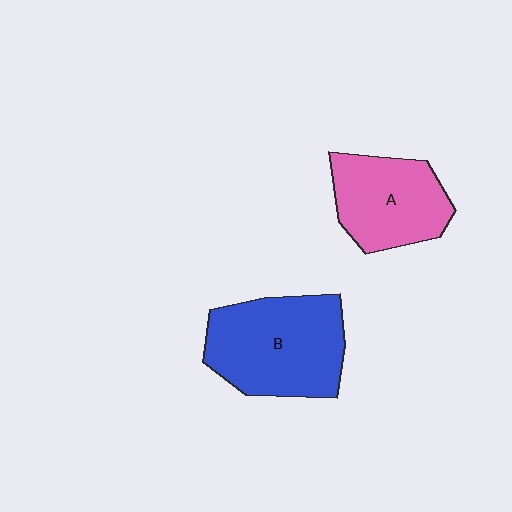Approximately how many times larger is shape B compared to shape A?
Approximately 1.3 times.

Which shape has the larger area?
Shape B (blue).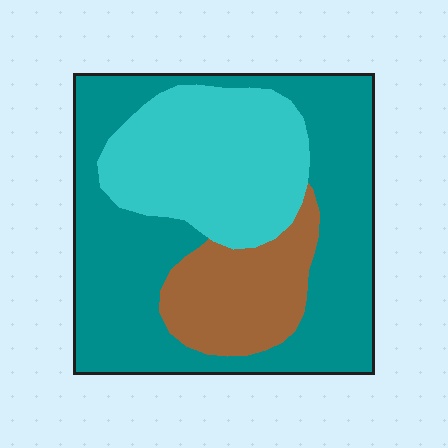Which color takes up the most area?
Teal, at roughly 55%.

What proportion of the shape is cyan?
Cyan takes up about one quarter (1/4) of the shape.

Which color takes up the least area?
Brown, at roughly 15%.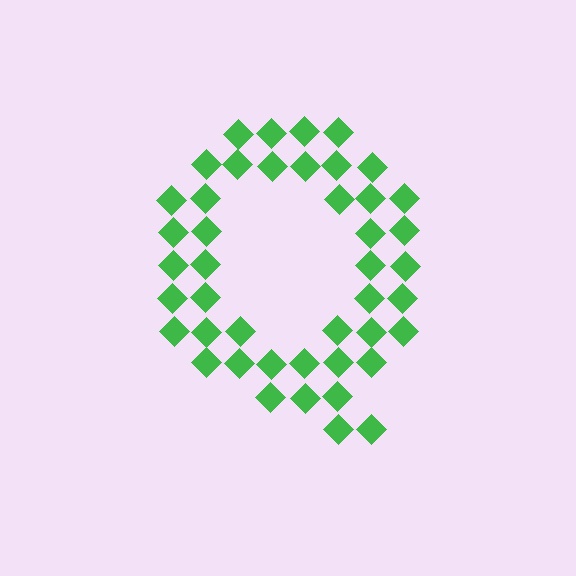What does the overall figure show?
The overall figure shows the letter Q.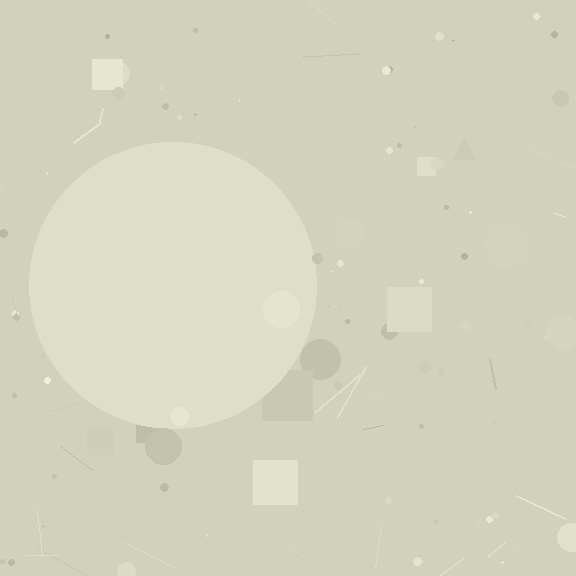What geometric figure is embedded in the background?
A circle is embedded in the background.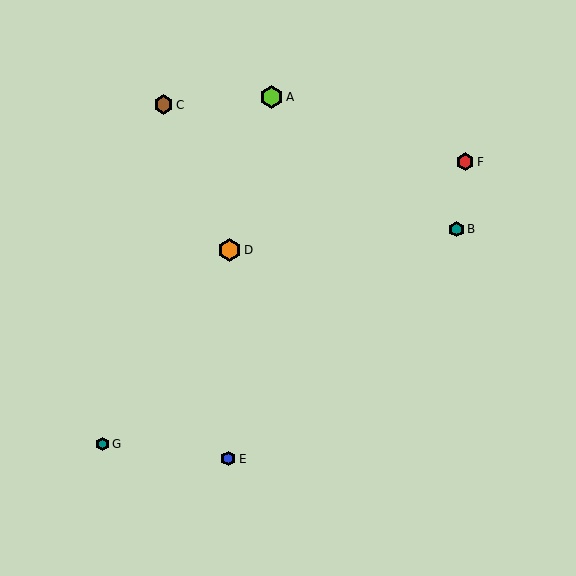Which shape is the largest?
The lime hexagon (labeled A) is the largest.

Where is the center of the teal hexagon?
The center of the teal hexagon is at (456, 229).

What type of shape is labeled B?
Shape B is a teal hexagon.